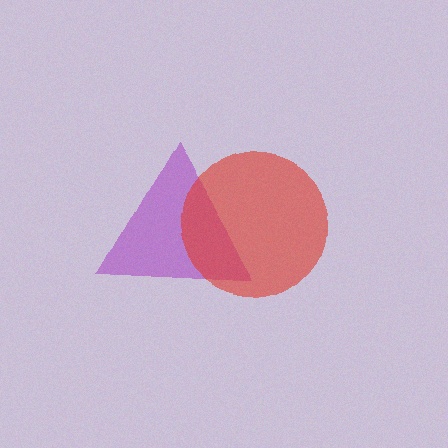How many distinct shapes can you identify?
There are 2 distinct shapes: a purple triangle, a red circle.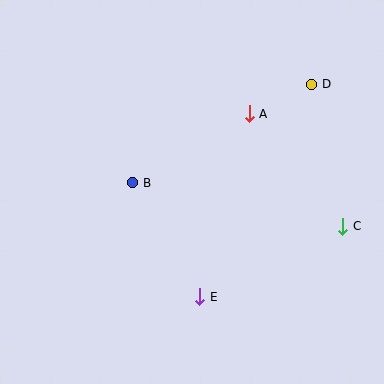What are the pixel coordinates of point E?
Point E is at (200, 297).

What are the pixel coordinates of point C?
Point C is at (343, 226).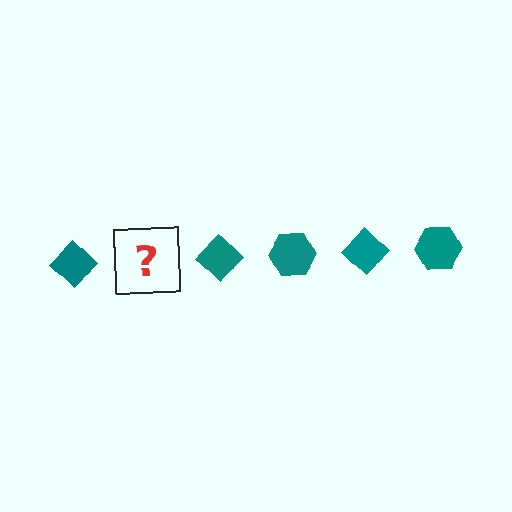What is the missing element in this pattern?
The missing element is a teal hexagon.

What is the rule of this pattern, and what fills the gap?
The rule is that the pattern cycles through diamond, hexagon shapes in teal. The gap should be filled with a teal hexagon.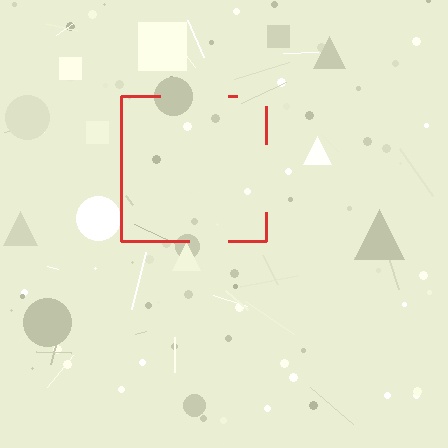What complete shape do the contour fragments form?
The contour fragments form a square.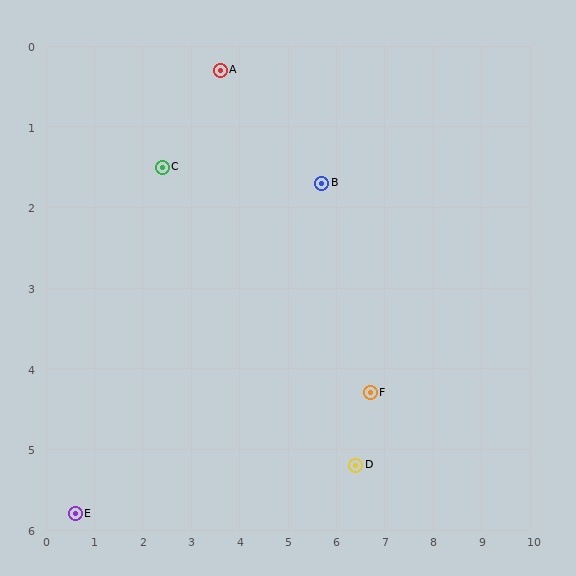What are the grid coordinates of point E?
Point E is at approximately (0.6, 5.8).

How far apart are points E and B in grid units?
Points E and B are about 6.5 grid units apart.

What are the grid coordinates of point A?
Point A is at approximately (3.6, 0.3).